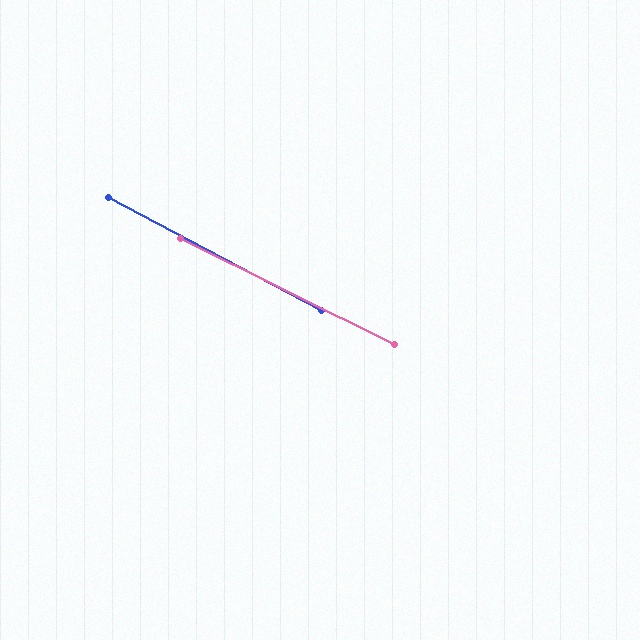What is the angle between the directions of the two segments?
Approximately 1 degree.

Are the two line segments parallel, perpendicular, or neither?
Parallel — their directions differ by only 1.5°.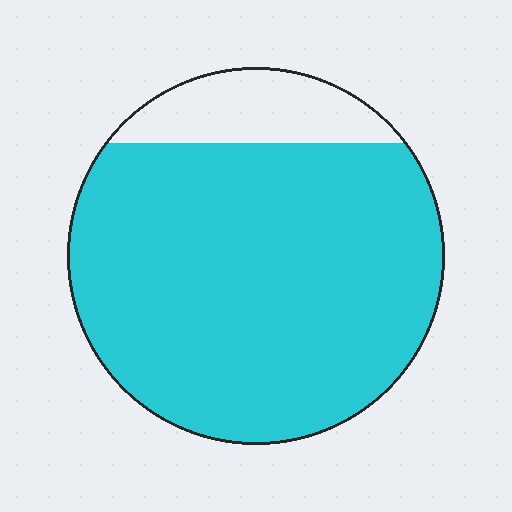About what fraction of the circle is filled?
About seven eighths (7/8).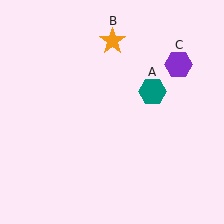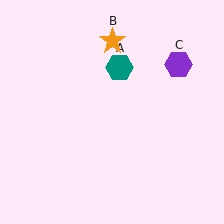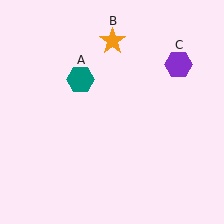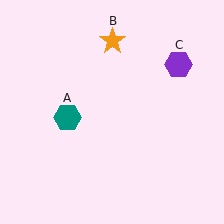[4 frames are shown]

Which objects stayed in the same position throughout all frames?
Orange star (object B) and purple hexagon (object C) remained stationary.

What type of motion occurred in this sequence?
The teal hexagon (object A) rotated counterclockwise around the center of the scene.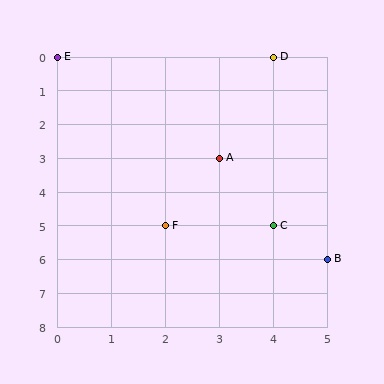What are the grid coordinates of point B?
Point B is at grid coordinates (5, 6).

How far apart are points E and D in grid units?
Points E and D are 4 columns apart.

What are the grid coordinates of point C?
Point C is at grid coordinates (4, 5).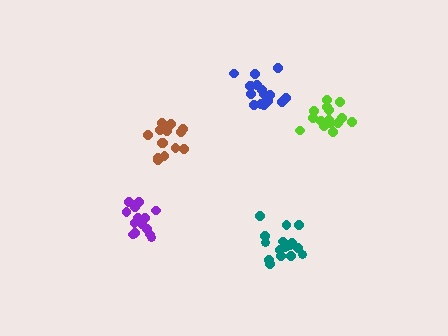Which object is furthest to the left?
The purple cluster is leftmost.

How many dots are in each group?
Group 1: 16 dots, Group 2: 14 dots, Group 3: 17 dots, Group 4: 14 dots, Group 5: 17 dots (78 total).